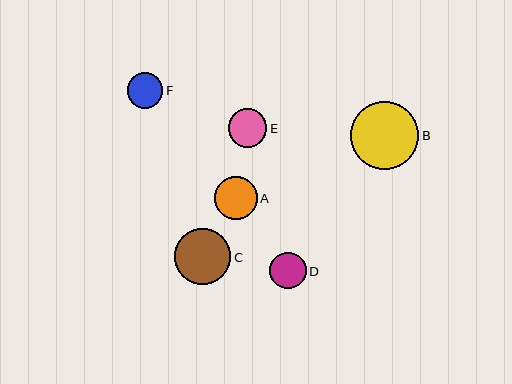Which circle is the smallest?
Circle F is the smallest with a size of approximately 35 pixels.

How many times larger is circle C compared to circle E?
Circle C is approximately 1.5 times the size of circle E.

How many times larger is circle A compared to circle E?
Circle A is approximately 1.1 times the size of circle E.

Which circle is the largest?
Circle B is the largest with a size of approximately 68 pixels.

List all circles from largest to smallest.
From largest to smallest: B, C, A, E, D, F.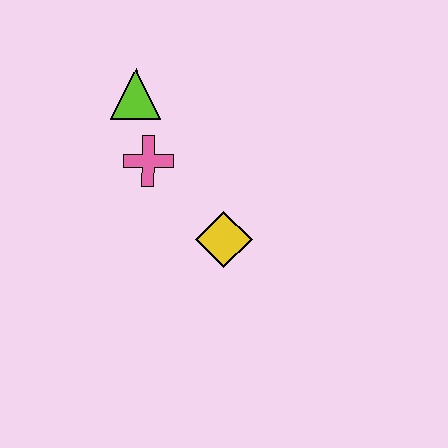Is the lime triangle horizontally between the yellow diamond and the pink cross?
No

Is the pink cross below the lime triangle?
Yes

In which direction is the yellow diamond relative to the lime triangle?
The yellow diamond is below the lime triangle.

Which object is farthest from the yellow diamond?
The lime triangle is farthest from the yellow diamond.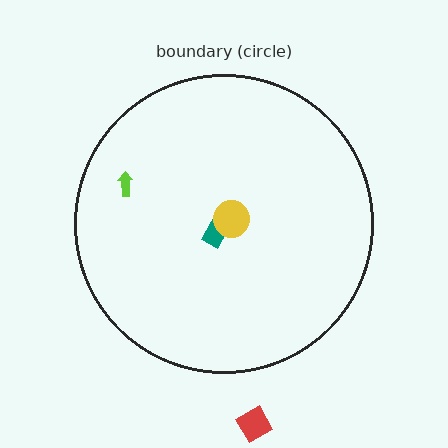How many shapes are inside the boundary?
3 inside, 1 outside.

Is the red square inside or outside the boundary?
Outside.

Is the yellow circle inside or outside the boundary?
Inside.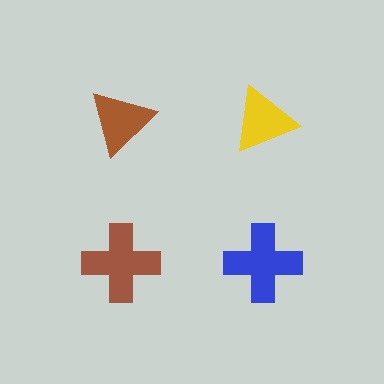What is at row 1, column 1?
A brown triangle.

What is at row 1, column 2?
A yellow triangle.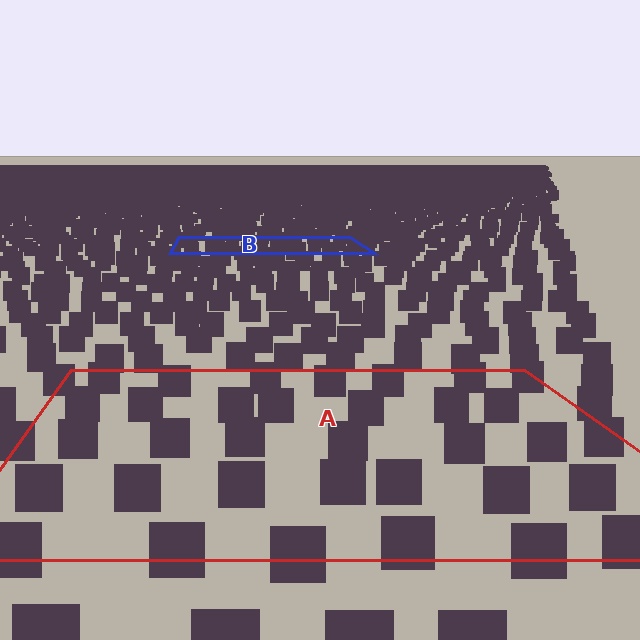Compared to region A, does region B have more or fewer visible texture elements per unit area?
Region B has more texture elements per unit area — they are packed more densely because it is farther away.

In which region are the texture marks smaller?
The texture marks are smaller in region B, because it is farther away.